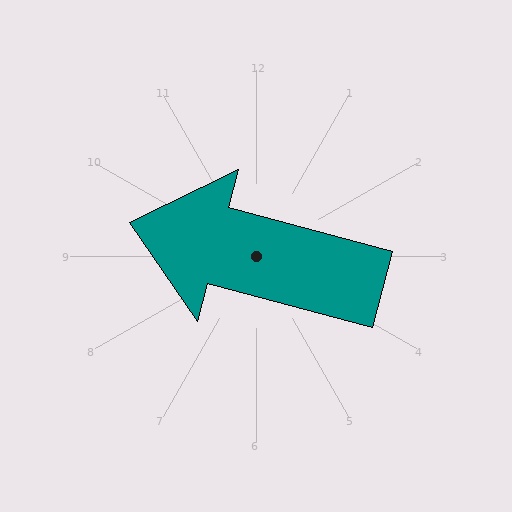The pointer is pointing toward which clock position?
Roughly 10 o'clock.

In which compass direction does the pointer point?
West.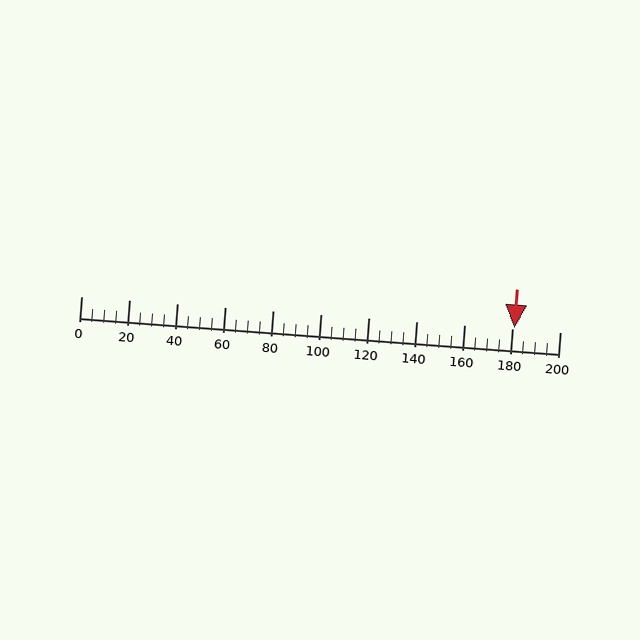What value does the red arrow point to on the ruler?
The red arrow points to approximately 181.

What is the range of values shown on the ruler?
The ruler shows values from 0 to 200.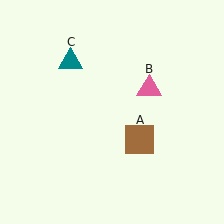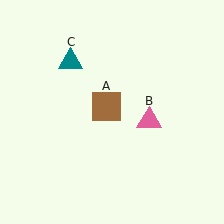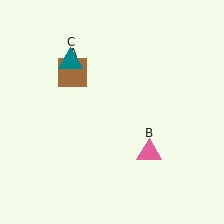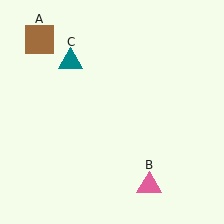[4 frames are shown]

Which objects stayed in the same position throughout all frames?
Teal triangle (object C) remained stationary.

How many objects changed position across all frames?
2 objects changed position: brown square (object A), pink triangle (object B).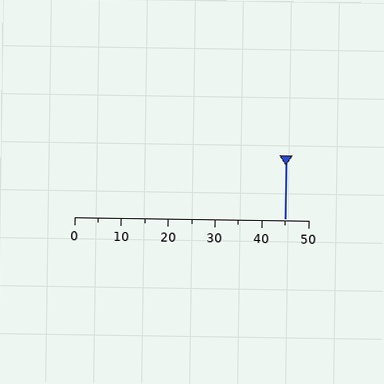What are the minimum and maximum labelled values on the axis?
The axis runs from 0 to 50.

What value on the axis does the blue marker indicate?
The marker indicates approximately 45.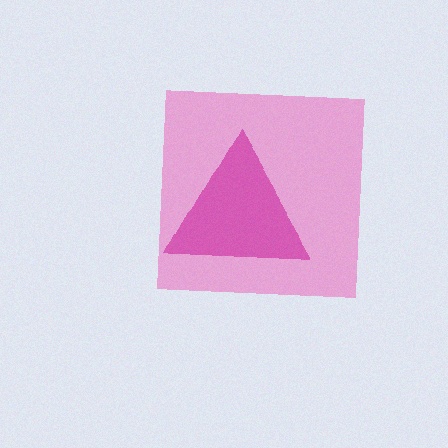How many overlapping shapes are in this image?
There are 2 overlapping shapes in the image.